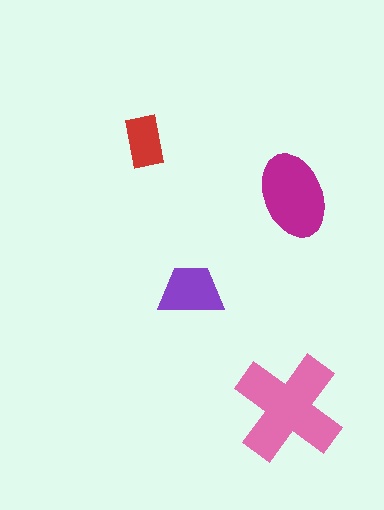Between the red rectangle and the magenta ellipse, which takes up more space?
The magenta ellipse.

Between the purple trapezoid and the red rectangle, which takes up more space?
The purple trapezoid.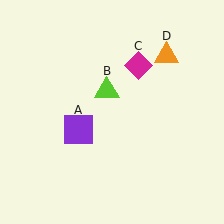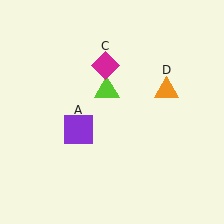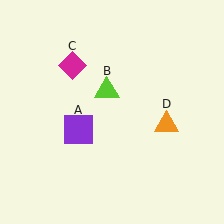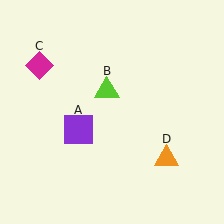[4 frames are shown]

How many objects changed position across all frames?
2 objects changed position: magenta diamond (object C), orange triangle (object D).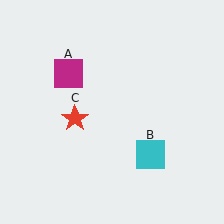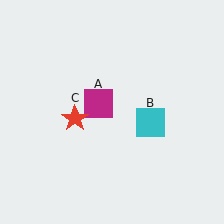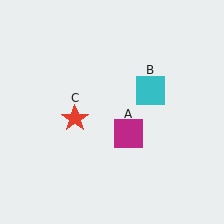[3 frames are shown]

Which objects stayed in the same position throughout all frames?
Red star (object C) remained stationary.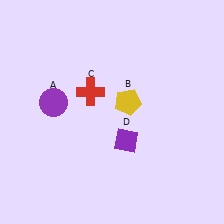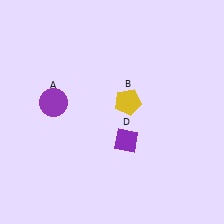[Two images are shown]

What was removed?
The red cross (C) was removed in Image 2.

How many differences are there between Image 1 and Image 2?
There is 1 difference between the two images.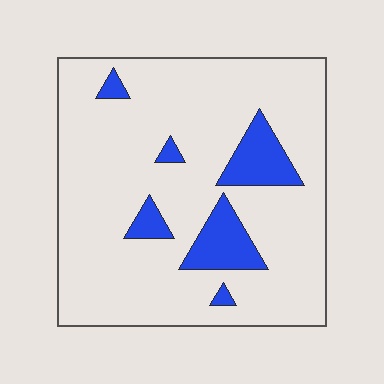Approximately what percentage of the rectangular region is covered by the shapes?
Approximately 15%.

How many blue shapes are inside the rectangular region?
6.